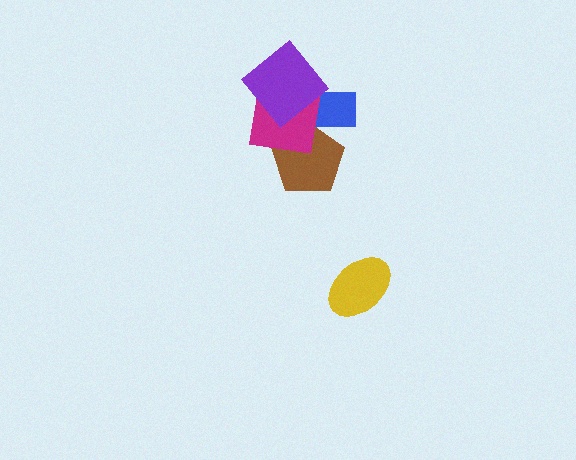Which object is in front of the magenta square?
The purple diamond is in front of the magenta square.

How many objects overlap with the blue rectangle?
3 objects overlap with the blue rectangle.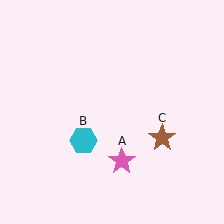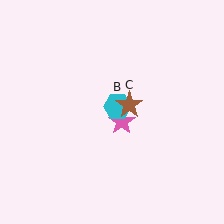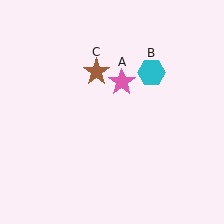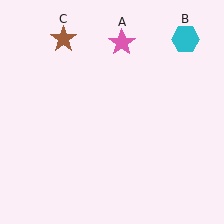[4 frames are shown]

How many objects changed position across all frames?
3 objects changed position: pink star (object A), cyan hexagon (object B), brown star (object C).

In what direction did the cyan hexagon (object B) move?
The cyan hexagon (object B) moved up and to the right.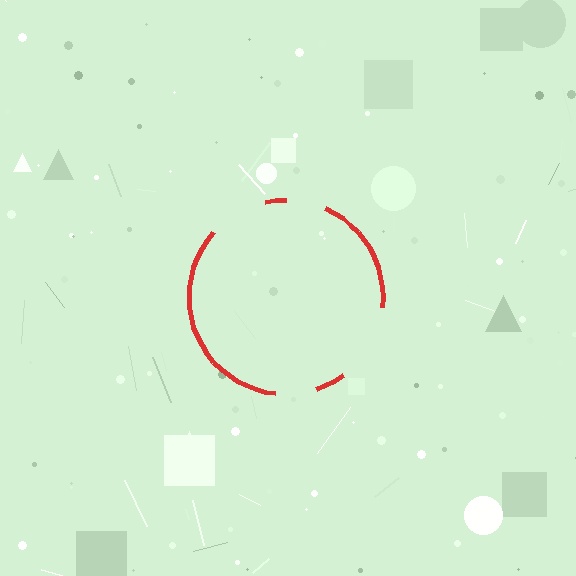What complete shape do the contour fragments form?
The contour fragments form a circle.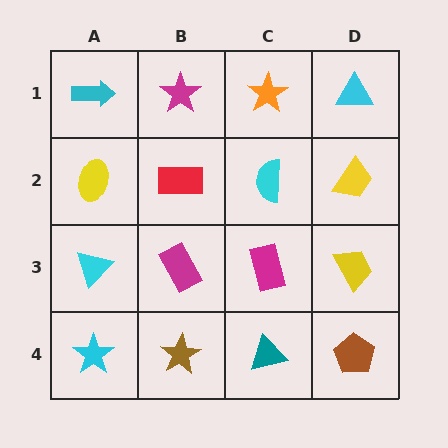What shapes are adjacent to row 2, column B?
A magenta star (row 1, column B), a magenta rectangle (row 3, column B), a yellow ellipse (row 2, column A), a cyan semicircle (row 2, column C).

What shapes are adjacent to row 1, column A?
A yellow ellipse (row 2, column A), a magenta star (row 1, column B).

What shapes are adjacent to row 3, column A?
A yellow ellipse (row 2, column A), a cyan star (row 4, column A), a magenta rectangle (row 3, column B).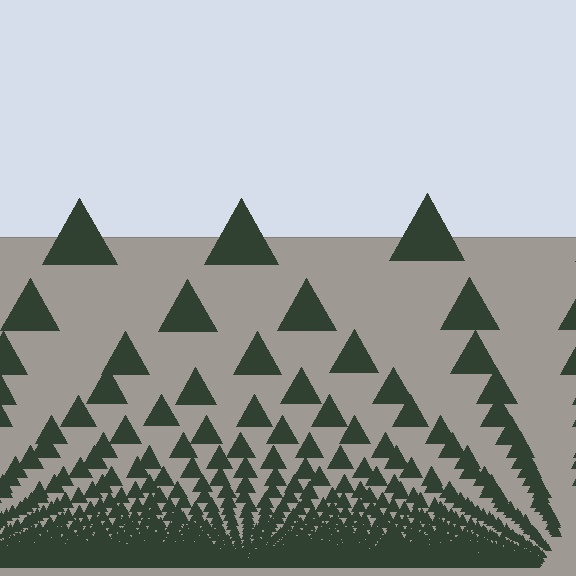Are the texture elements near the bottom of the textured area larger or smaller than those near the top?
Smaller. The gradient is inverted — elements near the bottom are smaller and denser.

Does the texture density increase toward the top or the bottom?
Density increases toward the bottom.